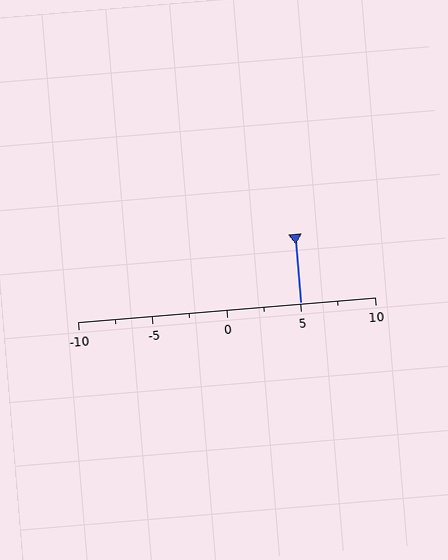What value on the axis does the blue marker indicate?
The marker indicates approximately 5.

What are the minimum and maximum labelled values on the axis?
The axis runs from -10 to 10.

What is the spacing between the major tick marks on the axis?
The major ticks are spaced 5 apart.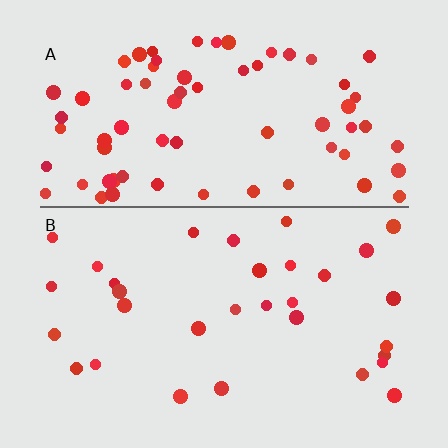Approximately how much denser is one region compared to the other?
Approximately 2.2× — region A over region B.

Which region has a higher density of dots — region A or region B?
A (the top).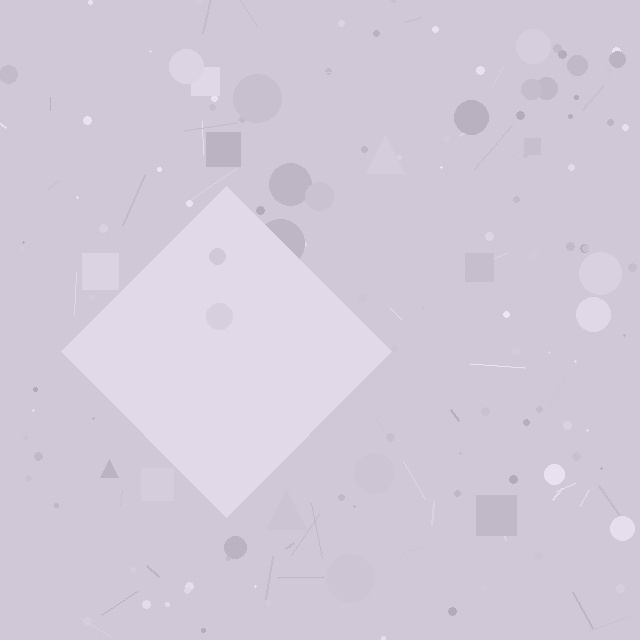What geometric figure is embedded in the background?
A diamond is embedded in the background.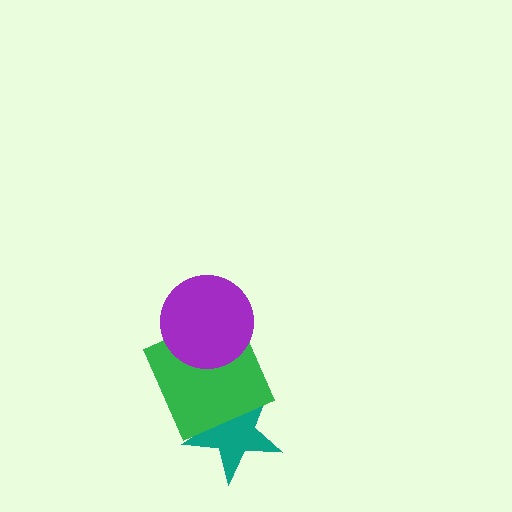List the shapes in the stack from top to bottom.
From top to bottom: the purple circle, the green square, the teal star.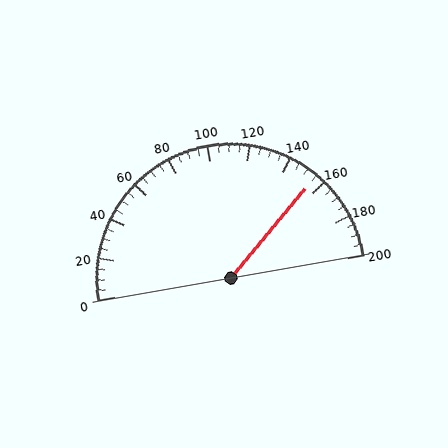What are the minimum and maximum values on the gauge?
The gauge ranges from 0 to 200.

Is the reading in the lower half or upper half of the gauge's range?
The reading is in the upper half of the range (0 to 200).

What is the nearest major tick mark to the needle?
The nearest major tick mark is 160.